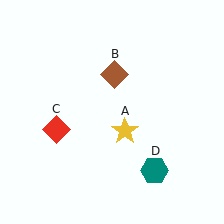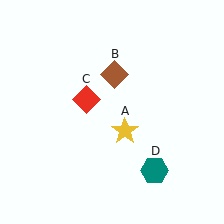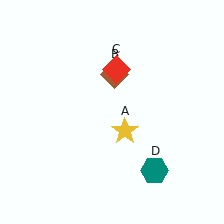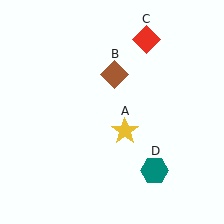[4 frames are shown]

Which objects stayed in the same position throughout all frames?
Yellow star (object A) and brown diamond (object B) and teal hexagon (object D) remained stationary.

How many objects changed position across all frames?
1 object changed position: red diamond (object C).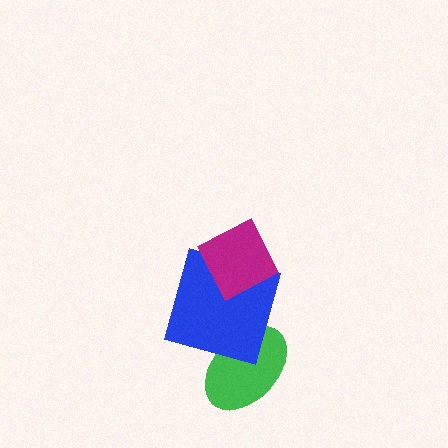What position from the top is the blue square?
The blue square is 2nd from the top.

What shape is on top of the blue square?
The magenta diamond is on top of the blue square.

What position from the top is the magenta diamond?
The magenta diamond is 1st from the top.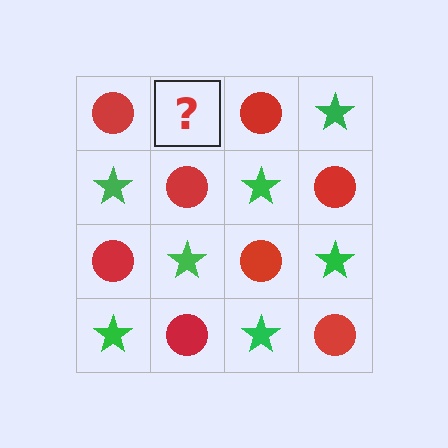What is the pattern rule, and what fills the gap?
The rule is that it alternates red circle and green star in a checkerboard pattern. The gap should be filled with a green star.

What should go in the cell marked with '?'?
The missing cell should contain a green star.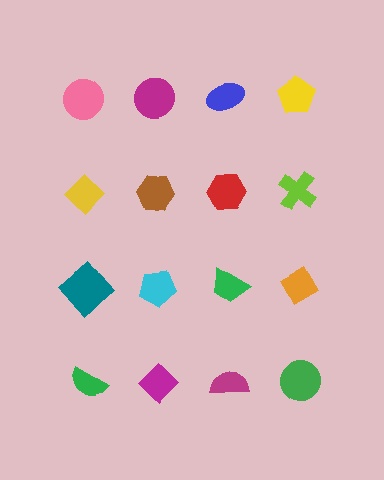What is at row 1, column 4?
A yellow pentagon.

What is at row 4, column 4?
A green circle.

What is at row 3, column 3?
A green trapezoid.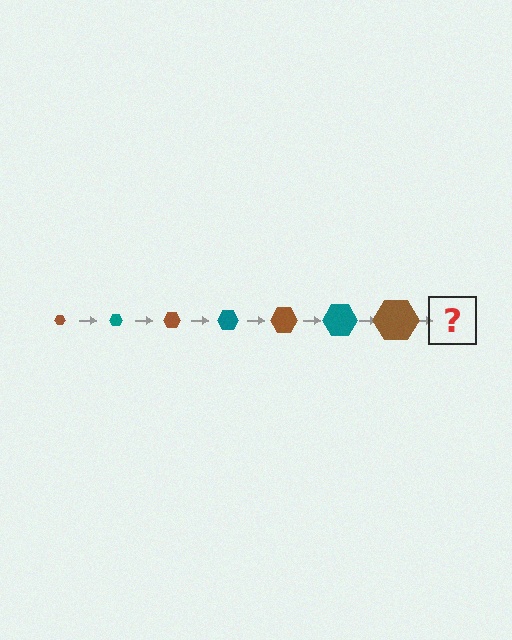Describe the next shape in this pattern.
It should be a teal hexagon, larger than the previous one.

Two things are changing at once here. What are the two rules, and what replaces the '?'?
The two rules are that the hexagon grows larger each step and the color cycles through brown and teal. The '?' should be a teal hexagon, larger than the previous one.